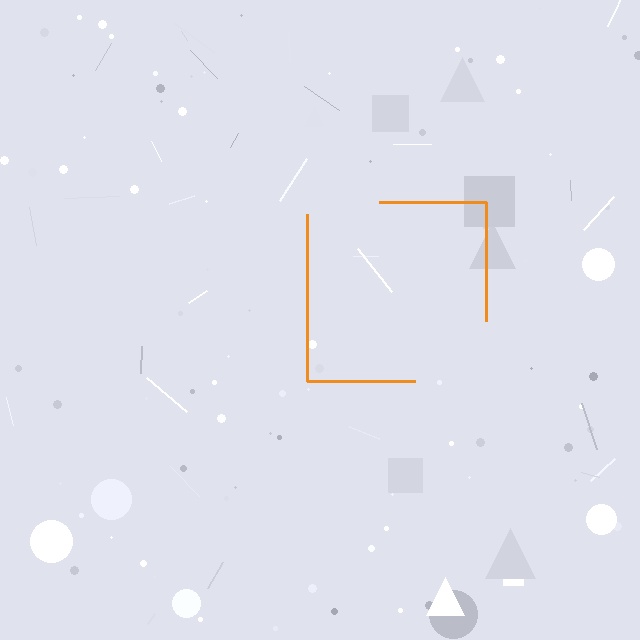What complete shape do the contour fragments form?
The contour fragments form a square.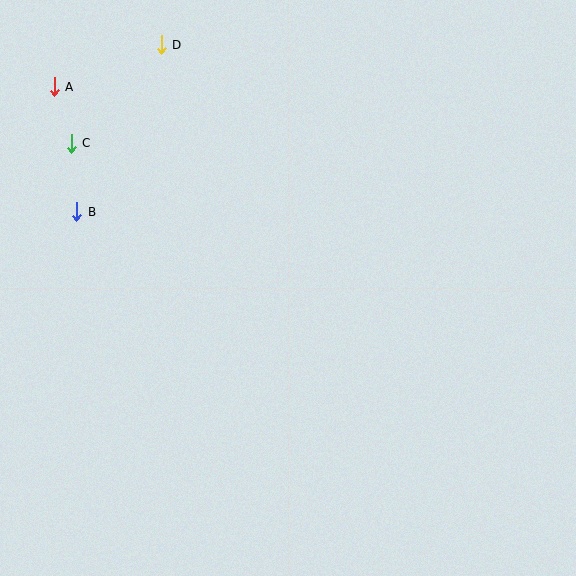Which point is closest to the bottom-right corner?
Point B is closest to the bottom-right corner.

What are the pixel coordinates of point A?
Point A is at (54, 87).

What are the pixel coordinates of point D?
Point D is at (161, 45).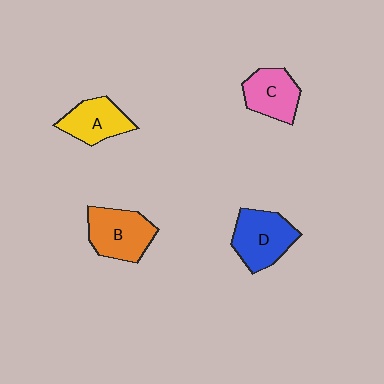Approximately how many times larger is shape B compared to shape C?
Approximately 1.2 times.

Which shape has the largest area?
Shape D (blue).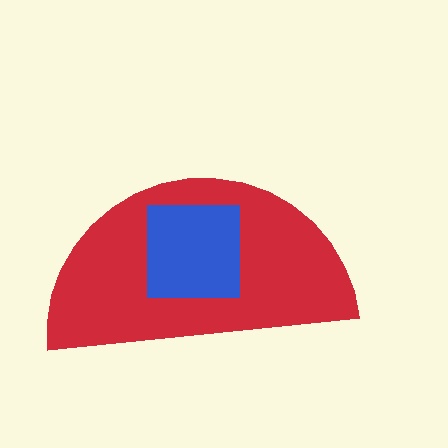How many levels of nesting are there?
2.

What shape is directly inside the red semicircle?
The blue square.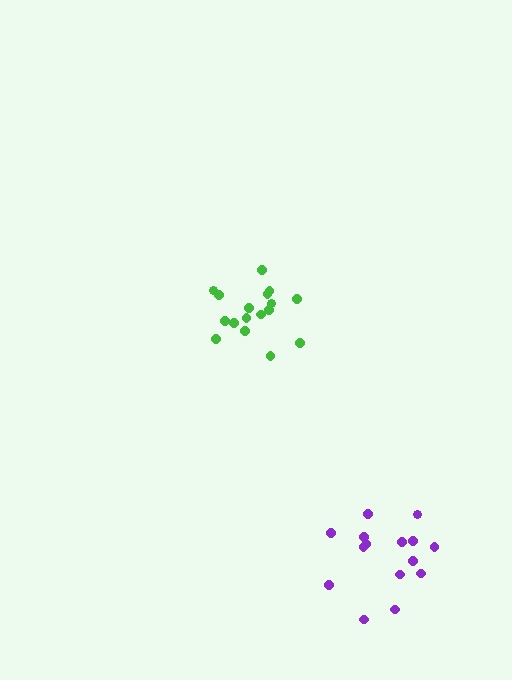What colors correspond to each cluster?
The clusters are colored: green, purple.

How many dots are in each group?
Group 1: 17 dots, Group 2: 15 dots (32 total).